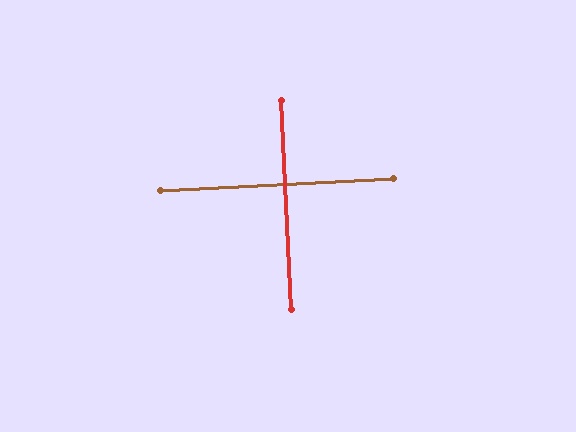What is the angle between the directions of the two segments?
Approximately 90 degrees.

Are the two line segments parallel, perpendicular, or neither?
Perpendicular — they meet at approximately 90°.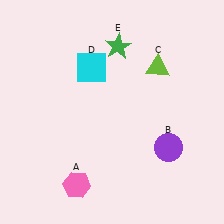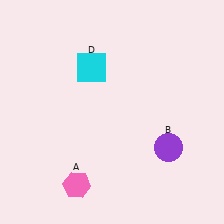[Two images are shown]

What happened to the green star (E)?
The green star (E) was removed in Image 2. It was in the top-right area of Image 1.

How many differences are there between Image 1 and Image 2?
There are 2 differences between the two images.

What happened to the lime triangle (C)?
The lime triangle (C) was removed in Image 2. It was in the top-right area of Image 1.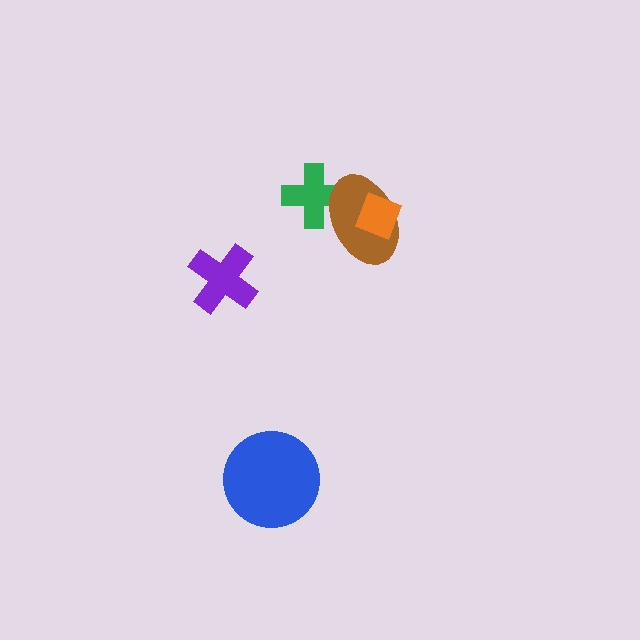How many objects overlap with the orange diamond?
1 object overlaps with the orange diamond.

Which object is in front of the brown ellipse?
The orange diamond is in front of the brown ellipse.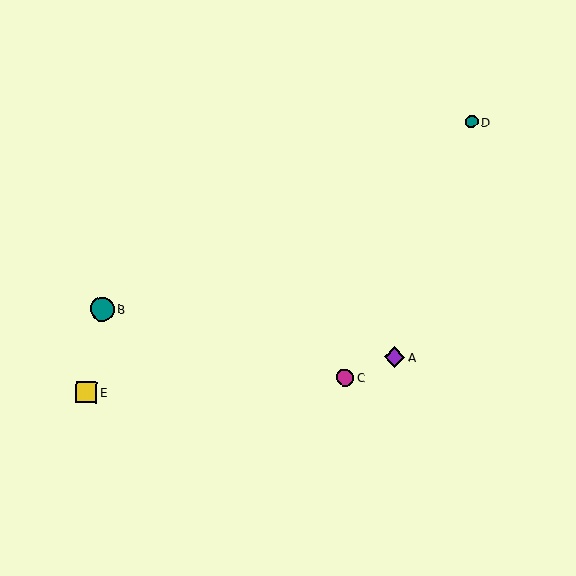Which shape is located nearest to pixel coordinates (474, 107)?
The teal circle (labeled D) at (471, 122) is nearest to that location.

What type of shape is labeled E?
Shape E is a yellow square.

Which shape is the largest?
The teal circle (labeled B) is the largest.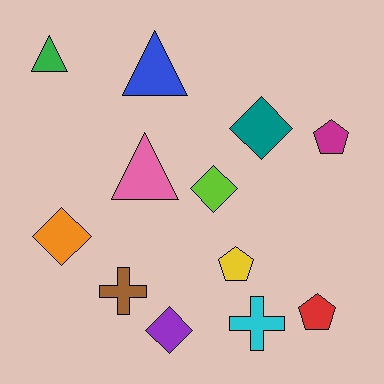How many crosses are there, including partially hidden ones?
There are 2 crosses.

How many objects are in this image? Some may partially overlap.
There are 12 objects.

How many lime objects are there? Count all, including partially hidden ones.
There is 1 lime object.